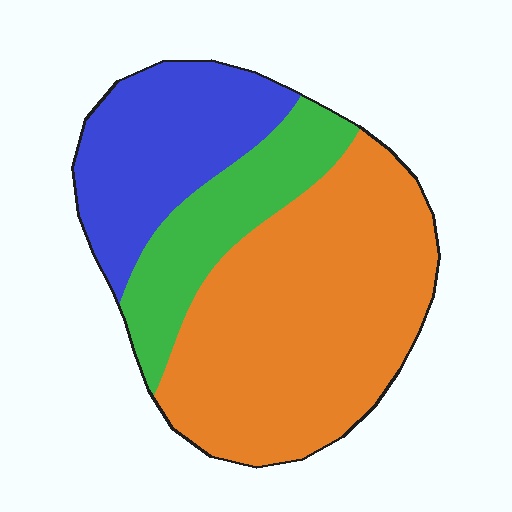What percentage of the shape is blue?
Blue covers around 25% of the shape.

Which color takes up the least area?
Green, at roughly 20%.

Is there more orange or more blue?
Orange.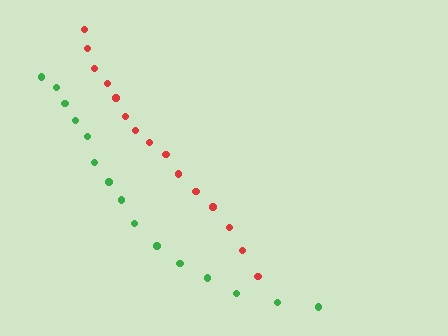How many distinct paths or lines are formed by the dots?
There are 2 distinct paths.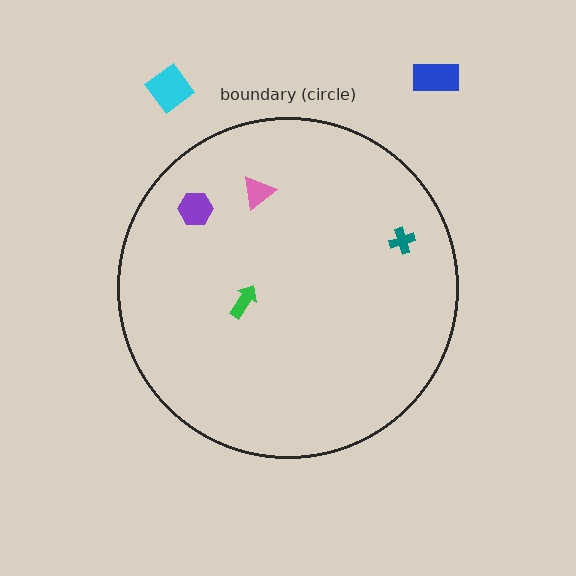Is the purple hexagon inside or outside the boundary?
Inside.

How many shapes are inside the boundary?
4 inside, 2 outside.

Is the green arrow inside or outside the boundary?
Inside.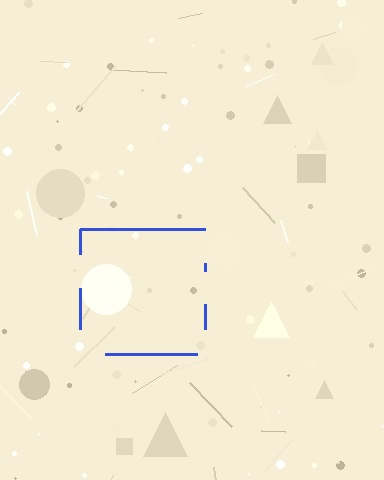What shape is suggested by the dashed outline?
The dashed outline suggests a square.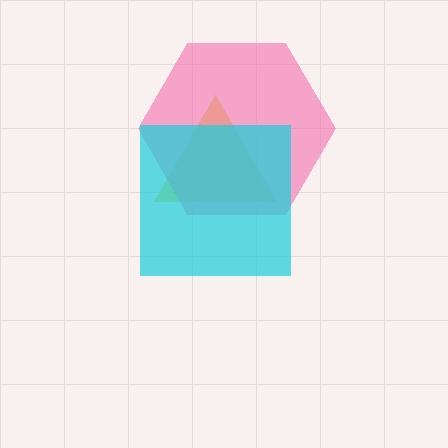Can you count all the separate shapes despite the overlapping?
Yes, there are 3 separate shapes.